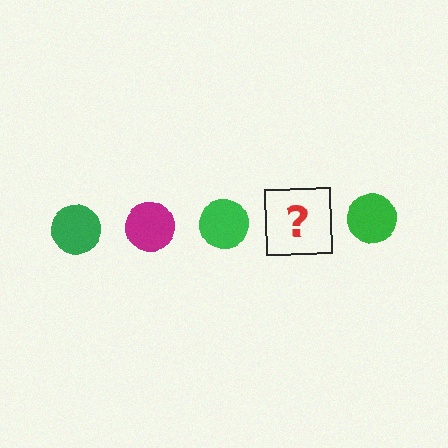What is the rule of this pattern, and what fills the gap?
The rule is that the pattern cycles through green, magenta circles. The gap should be filled with a magenta circle.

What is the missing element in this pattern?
The missing element is a magenta circle.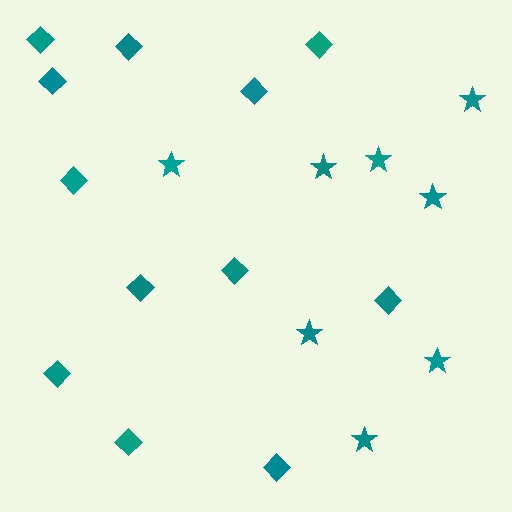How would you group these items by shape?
There are 2 groups: one group of stars (8) and one group of diamonds (12).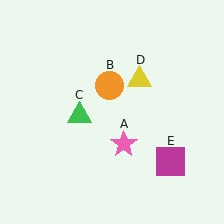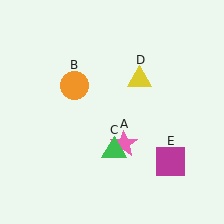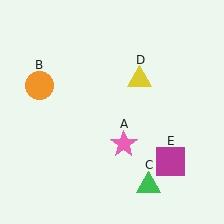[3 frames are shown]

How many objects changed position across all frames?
2 objects changed position: orange circle (object B), green triangle (object C).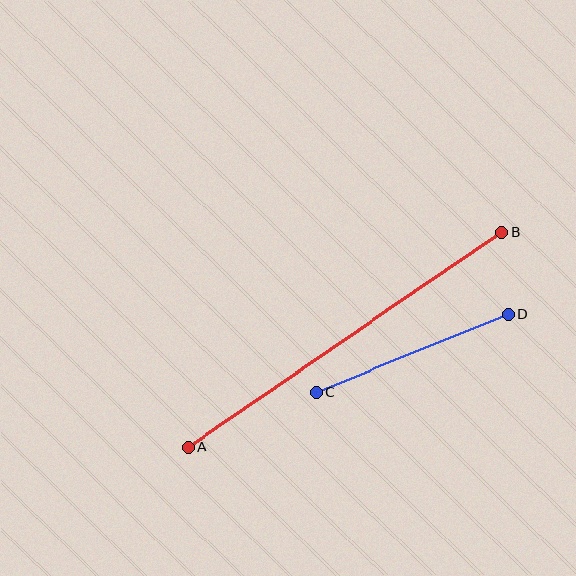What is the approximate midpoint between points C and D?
The midpoint is at approximately (412, 353) pixels.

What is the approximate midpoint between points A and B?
The midpoint is at approximately (345, 340) pixels.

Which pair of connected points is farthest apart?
Points A and B are farthest apart.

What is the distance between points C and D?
The distance is approximately 208 pixels.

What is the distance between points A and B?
The distance is approximately 380 pixels.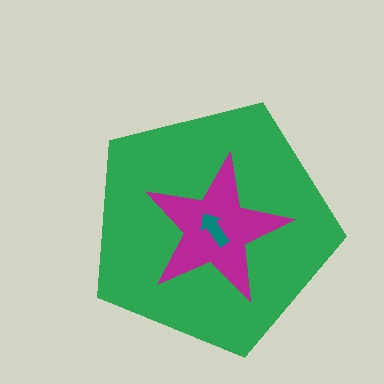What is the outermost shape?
The green pentagon.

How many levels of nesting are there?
3.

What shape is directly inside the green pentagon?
The magenta star.